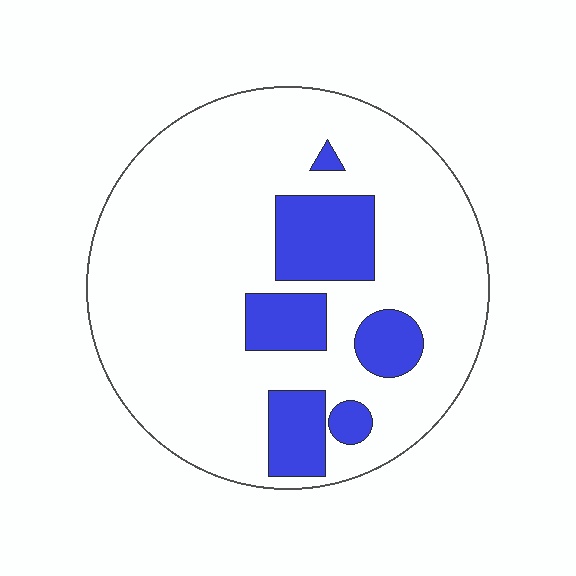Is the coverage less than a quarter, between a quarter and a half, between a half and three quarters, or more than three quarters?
Less than a quarter.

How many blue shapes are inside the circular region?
6.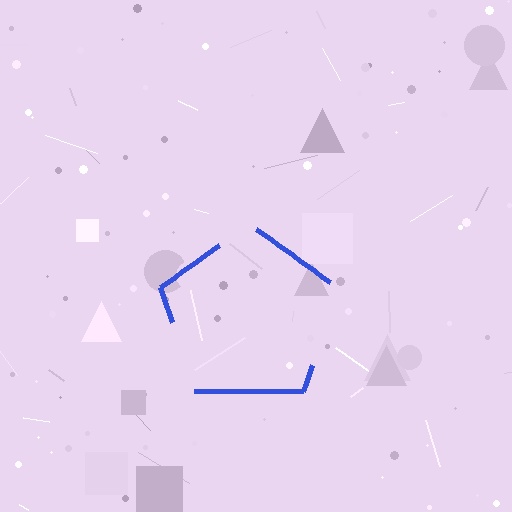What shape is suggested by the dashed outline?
The dashed outline suggests a pentagon.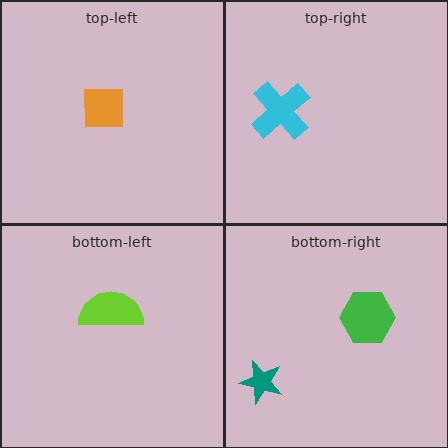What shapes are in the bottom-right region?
The green hexagon, the teal star.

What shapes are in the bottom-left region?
The lime semicircle.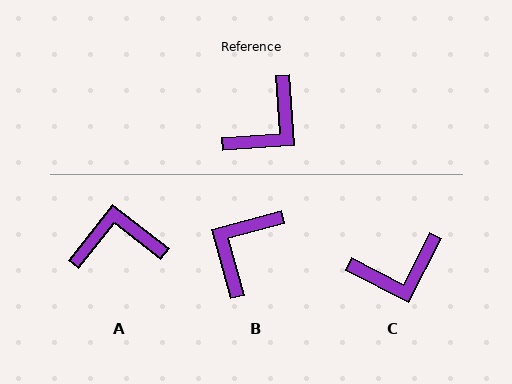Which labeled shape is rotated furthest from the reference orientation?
B, about 169 degrees away.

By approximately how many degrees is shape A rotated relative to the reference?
Approximately 138 degrees counter-clockwise.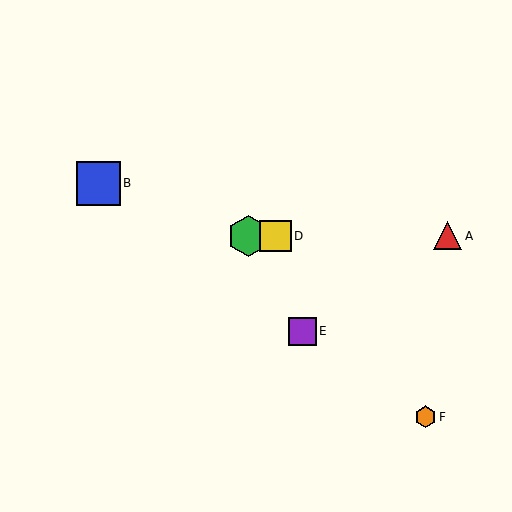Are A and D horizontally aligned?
Yes, both are at y≈236.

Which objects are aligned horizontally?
Objects A, C, D are aligned horizontally.